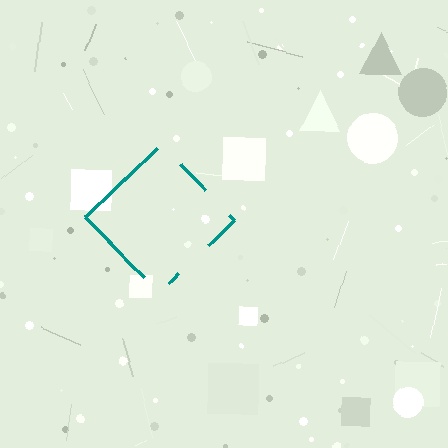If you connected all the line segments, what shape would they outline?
They would outline a diamond.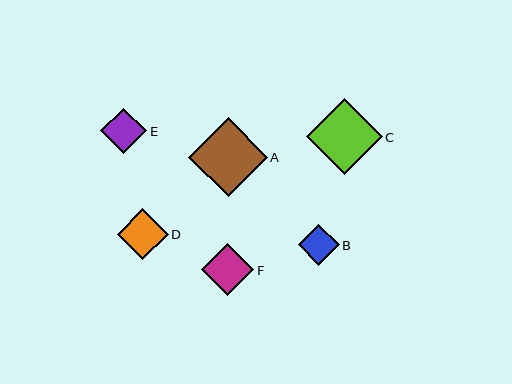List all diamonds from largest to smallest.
From largest to smallest: A, C, F, D, E, B.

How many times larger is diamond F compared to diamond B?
Diamond F is approximately 1.3 times the size of diamond B.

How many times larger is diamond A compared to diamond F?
Diamond A is approximately 1.5 times the size of diamond F.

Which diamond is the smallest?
Diamond B is the smallest with a size of approximately 41 pixels.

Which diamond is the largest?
Diamond A is the largest with a size of approximately 78 pixels.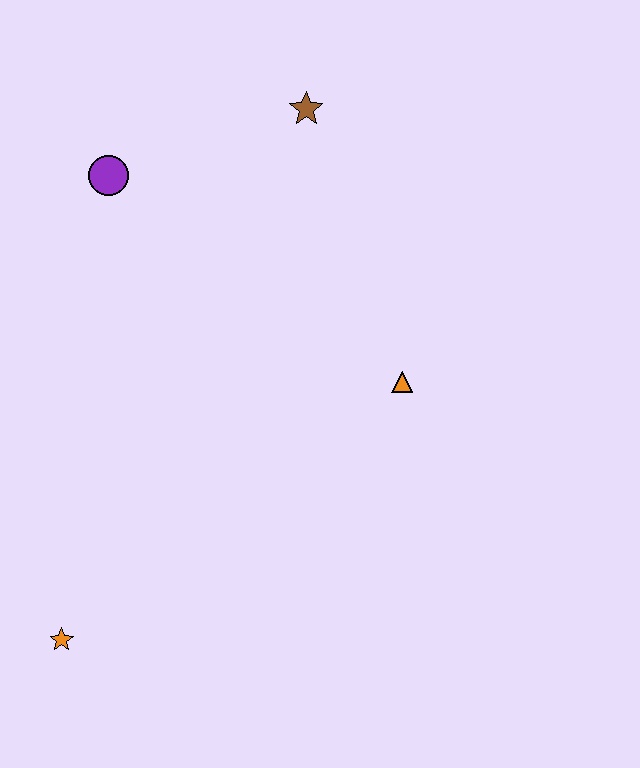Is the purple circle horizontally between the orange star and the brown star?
Yes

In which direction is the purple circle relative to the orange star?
The purple circle is above the orange star.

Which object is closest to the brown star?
The purple circle is closest to the brown star.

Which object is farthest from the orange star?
The brown star is farthest from the orange star.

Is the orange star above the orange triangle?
No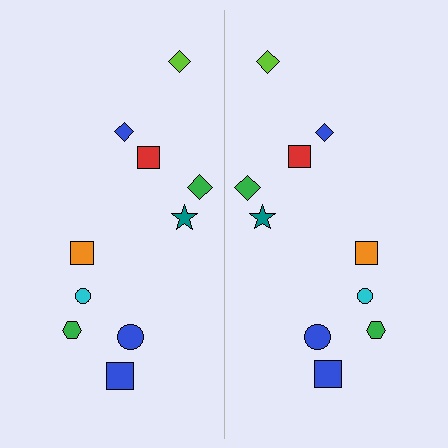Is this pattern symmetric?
Yes, this pattern has bilateral (reflection) symmetry.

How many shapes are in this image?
There are 20 shapes in this image.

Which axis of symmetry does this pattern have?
The pattern has a vertical axis of symmetry running through the center of the image.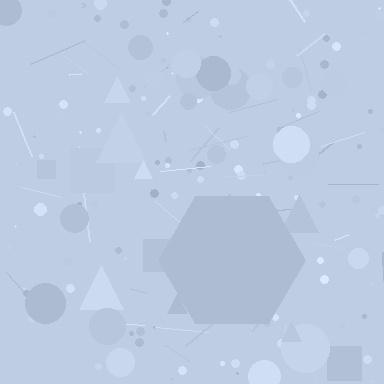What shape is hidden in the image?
A hexagon is hidden in the image.